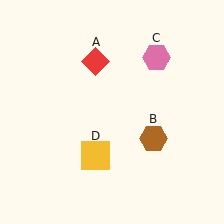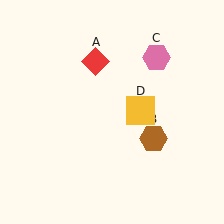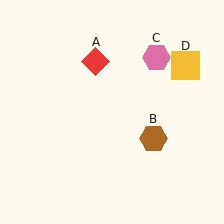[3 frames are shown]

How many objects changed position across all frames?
1 object changed position: yellow square (object D).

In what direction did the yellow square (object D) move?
The yellow square (object D) moved up and to the right.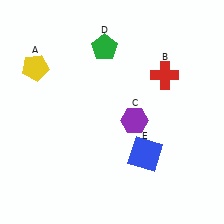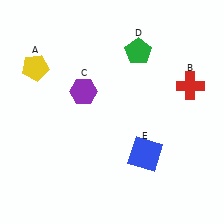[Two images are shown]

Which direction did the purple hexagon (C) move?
The purple hexagon (C) moved left.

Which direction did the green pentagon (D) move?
The green pentagon (D) moved right.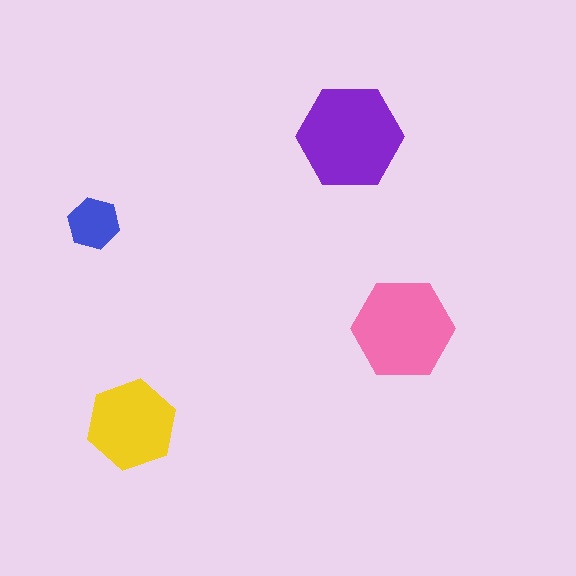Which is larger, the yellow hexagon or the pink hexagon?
The pink one.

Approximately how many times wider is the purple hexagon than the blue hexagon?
About 2 times wider.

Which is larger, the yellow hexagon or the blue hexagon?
The yellow one.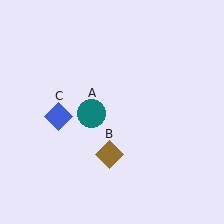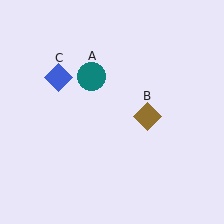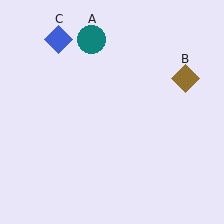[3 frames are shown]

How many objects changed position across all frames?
3 objects changed position: teal circle (object A), brown diamond (object B), blue diamond (object C).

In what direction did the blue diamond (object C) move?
The blue diamond (object C) moved up.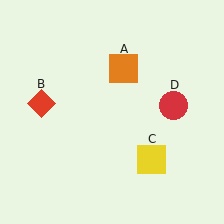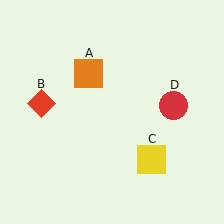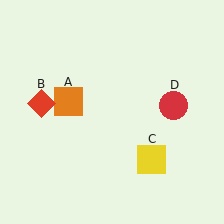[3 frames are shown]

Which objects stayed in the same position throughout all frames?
Red diamond (object B) and yellow square (object C) and red circle (object D) remained stationary.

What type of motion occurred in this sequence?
The orange square (object A) rotated counterclockwise around the center of the scene.